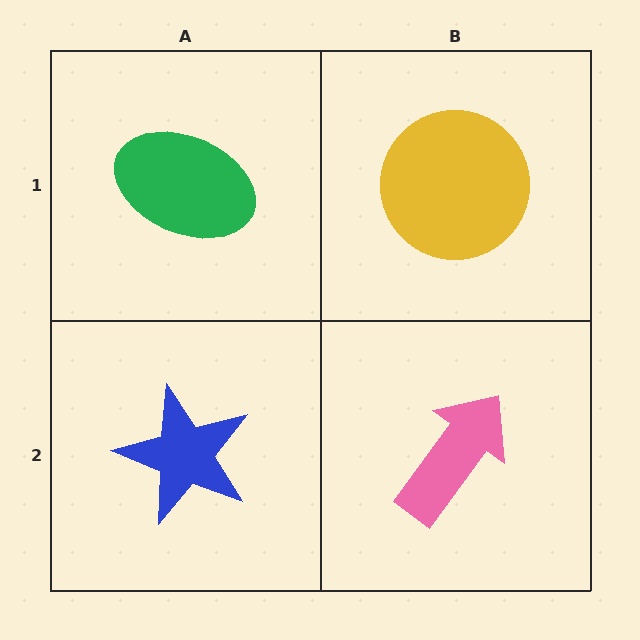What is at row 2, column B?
A pink arrow.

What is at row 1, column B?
A yellow circle.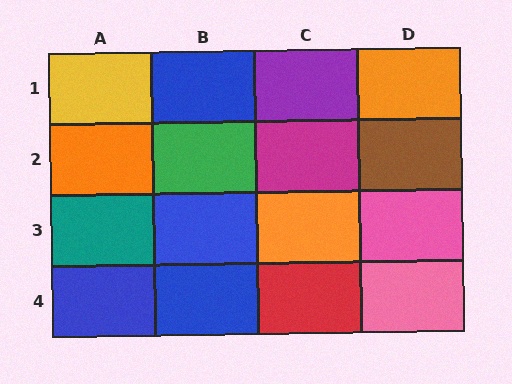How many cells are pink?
2 cells are pink.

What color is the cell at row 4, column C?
Red.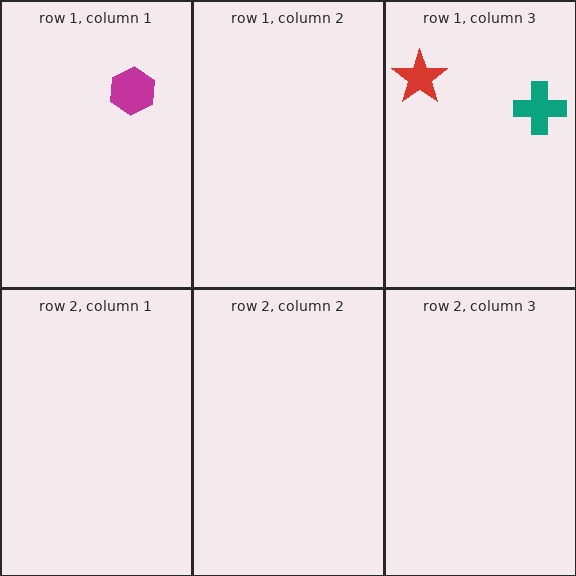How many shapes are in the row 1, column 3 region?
2.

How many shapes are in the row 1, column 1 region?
1.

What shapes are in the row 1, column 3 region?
The teal cross, the red star.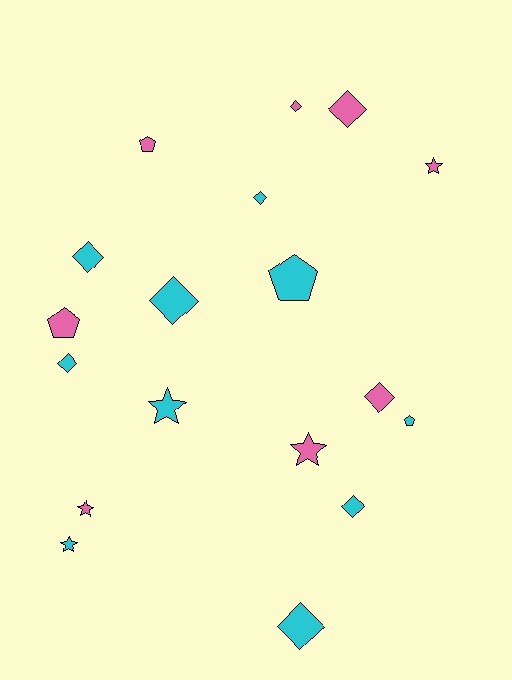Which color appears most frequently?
Cyan, with 10 objects.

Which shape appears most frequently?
Diamond, with 9 objects.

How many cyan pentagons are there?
There are 2 cyan pentagons.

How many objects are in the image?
There are 18 objects.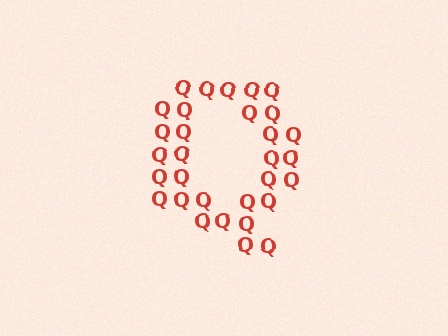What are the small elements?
The small elements are letter Q's.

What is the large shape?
The large shape is the letter Q.